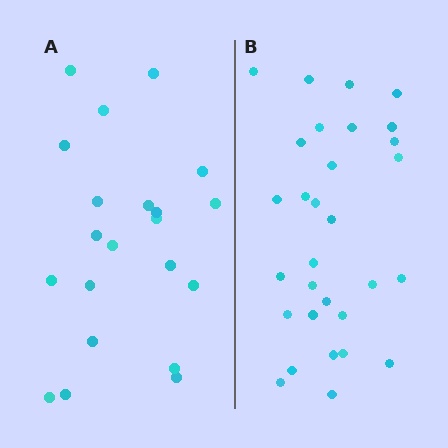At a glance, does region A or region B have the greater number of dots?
Region B (the right region) has more dots.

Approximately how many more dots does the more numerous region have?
Region B has roughly 8 or so more dots than region A.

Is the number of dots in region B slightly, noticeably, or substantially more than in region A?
Region B has noticeably more, but not dramatically so. The ratio is roughly 1.4 to 1.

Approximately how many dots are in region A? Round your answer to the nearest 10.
About 20 dots. (The exact count is 21, which rounds to 20.)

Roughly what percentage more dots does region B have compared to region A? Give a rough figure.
About 45% more.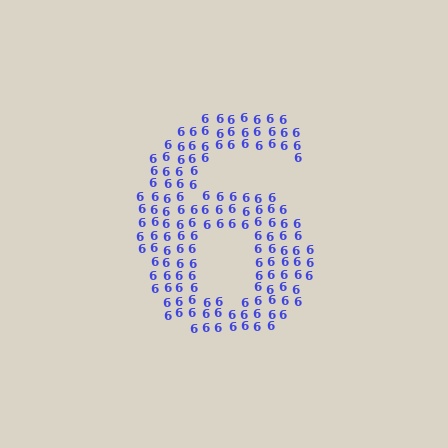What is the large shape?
The large shape is the digit 6.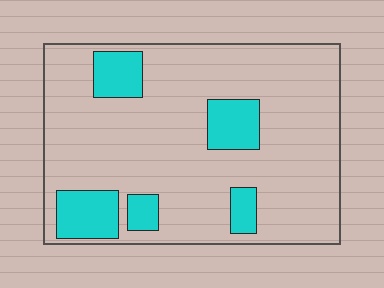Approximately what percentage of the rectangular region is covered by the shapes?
Approximately 20%.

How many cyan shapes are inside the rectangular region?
5.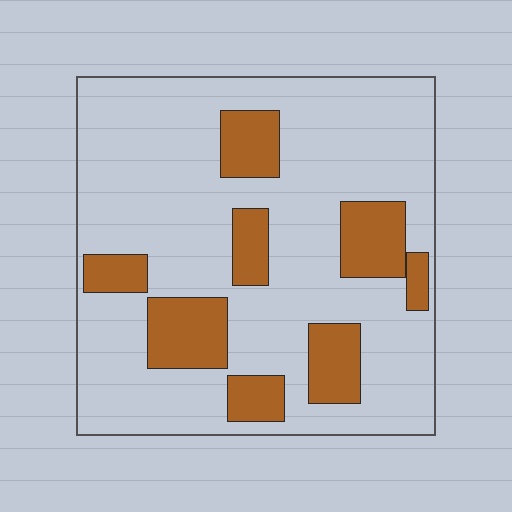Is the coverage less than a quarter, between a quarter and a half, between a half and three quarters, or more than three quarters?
Less than a quarter.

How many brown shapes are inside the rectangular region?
8.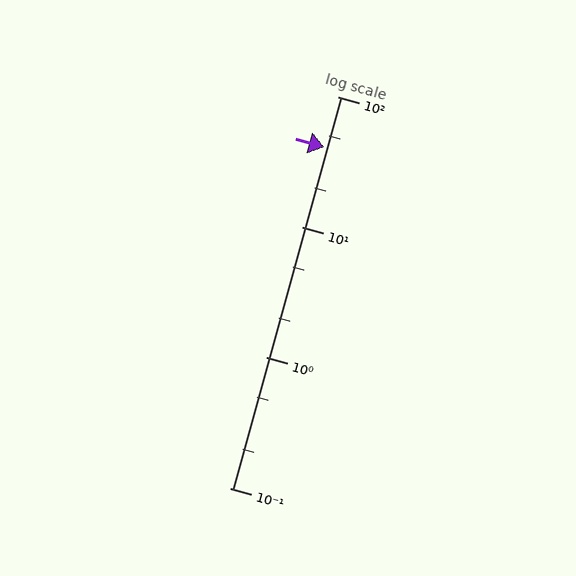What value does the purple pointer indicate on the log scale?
The pointer indicates approximately 41.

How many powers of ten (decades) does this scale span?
The scale spans 3 decades, from 0.1 to 100.